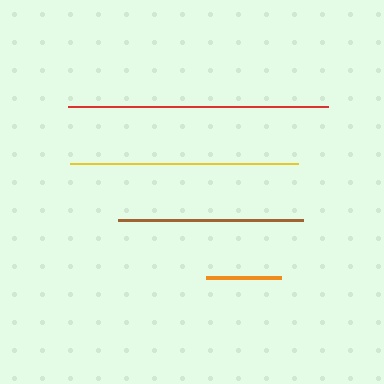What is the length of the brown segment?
The brown segment is approximately 184 pixels long.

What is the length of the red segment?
The red segment is approximately 259 pixels long.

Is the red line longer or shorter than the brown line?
The red line is longer than the brown line.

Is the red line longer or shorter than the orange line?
The red line is longer than the orange line.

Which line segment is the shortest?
The orange line is the shortest at approximately 75 pixels.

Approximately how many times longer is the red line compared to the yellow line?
The red line is approximately 1.1 times the length of the yellow line.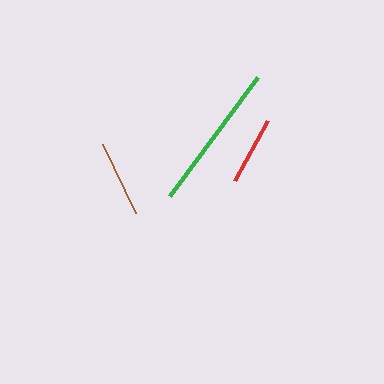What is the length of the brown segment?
The brown segment is approximately 76 pixels long.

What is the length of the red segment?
The red segment is approximately 69 pixels long.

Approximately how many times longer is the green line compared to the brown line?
The green line is approximately 2.0 times the length of the brown line.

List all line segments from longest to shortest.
From longest to shortest: green, brown, red.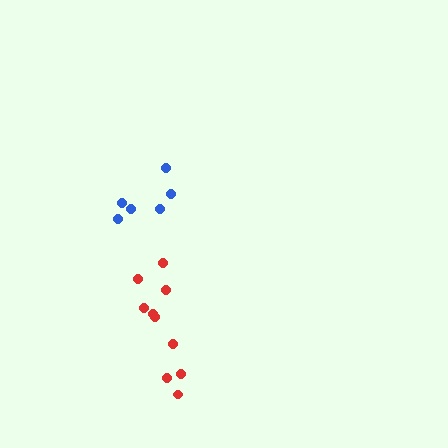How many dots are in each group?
Group 1: 6 dots, Group 2: 10 dots (16 total).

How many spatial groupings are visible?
There are 2 spatial groupings.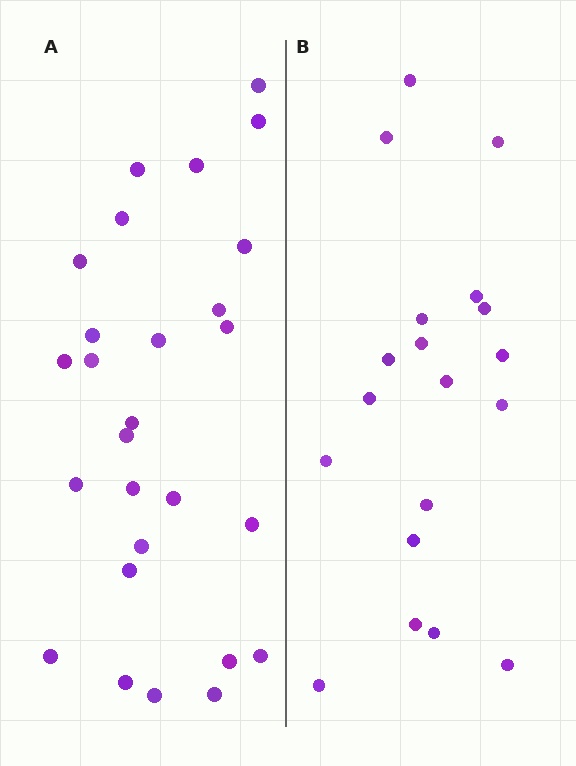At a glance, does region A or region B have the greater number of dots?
Region A (the left region) has more dots.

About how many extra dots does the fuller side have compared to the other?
Region A has roughly 8 or so more dots than region B.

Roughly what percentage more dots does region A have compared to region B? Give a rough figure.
About 40% more.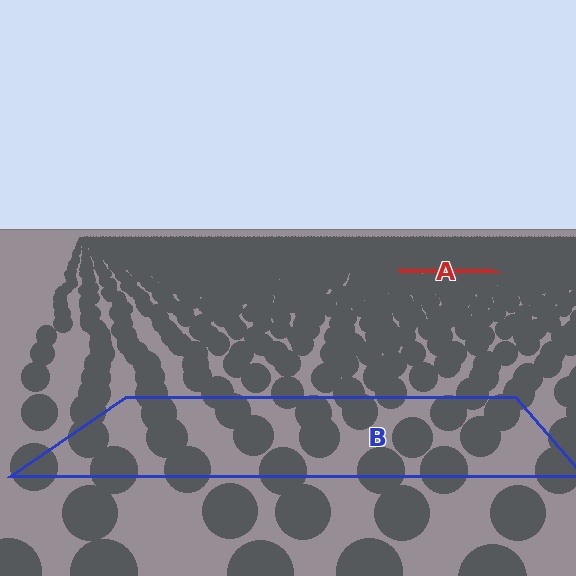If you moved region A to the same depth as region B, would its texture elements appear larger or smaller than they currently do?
They would appear larger. At a closer depth, the same texture elements are projected at a bigger on-screen size.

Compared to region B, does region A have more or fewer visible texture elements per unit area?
Region A has more texture elements per unit area — they are packed more densely because it is farther away.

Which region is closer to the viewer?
Region B is closer. The texture elements there are larger and more spread out.